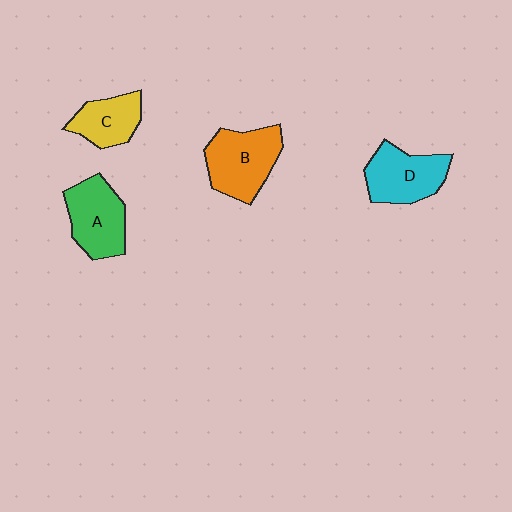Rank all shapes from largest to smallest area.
From largest to smallest: B (orange), A (green), D (cyan), C (yellow).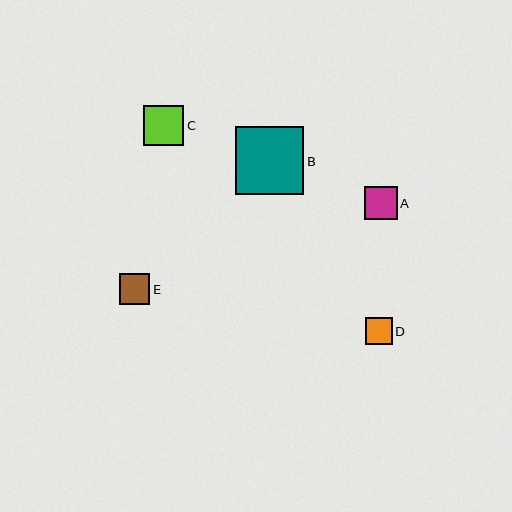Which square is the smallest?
Square D is the smallest with a size of approximately 27 pixels.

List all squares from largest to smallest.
From largest to smallest: B, C, A, E, D.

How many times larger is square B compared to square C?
Square B is approximately 1.7 times the size of square C.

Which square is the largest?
Square B is the largest with a size of approximately 68 pixels.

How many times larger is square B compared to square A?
Square B is approximately 2.1 times the size of square A.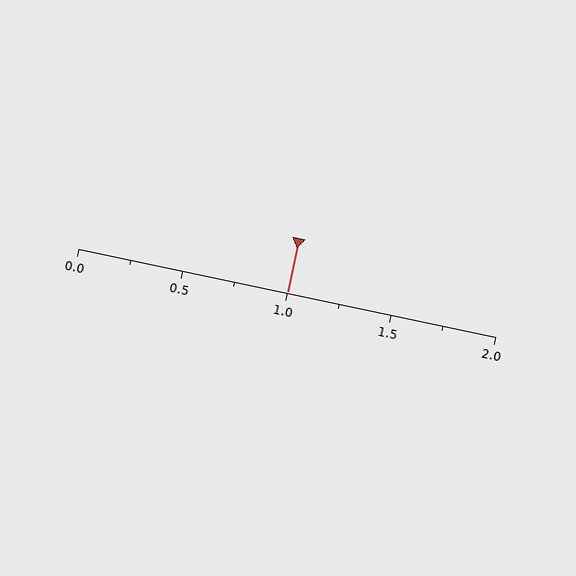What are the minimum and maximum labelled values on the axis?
The axis runs from 0.0 to 2.0.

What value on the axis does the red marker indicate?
The marker indicates approximately 1.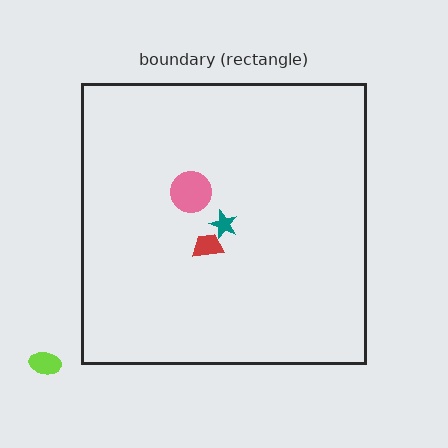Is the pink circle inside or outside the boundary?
Inside.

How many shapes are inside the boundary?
3 inside, 1 outside.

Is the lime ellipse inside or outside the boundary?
Outside.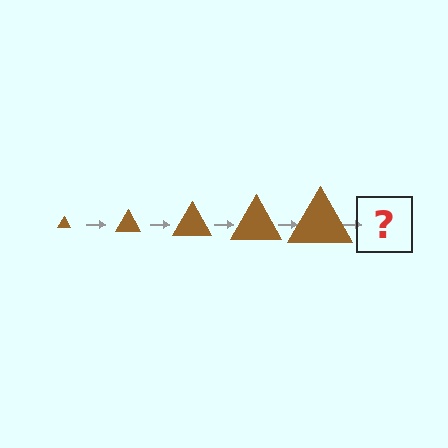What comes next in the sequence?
The next element should be a brown triangle, larger than the previous one.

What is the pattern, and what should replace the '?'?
The pattern is that the triangle gets progressively larger each step. The '?' should be a brown triangle, larger than the previous one.